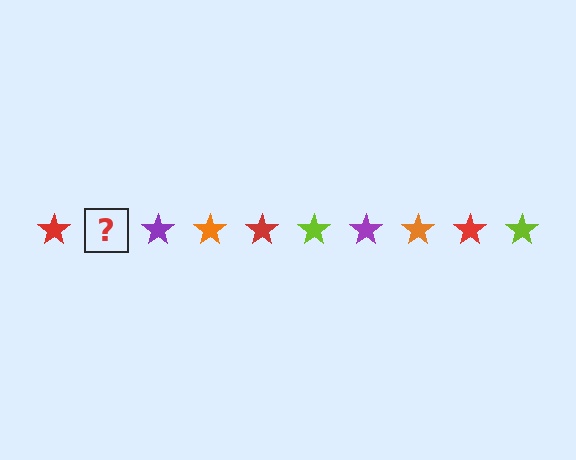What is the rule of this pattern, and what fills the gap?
The rule is that the pattern cycles through red, lime, purple, orange stars. The gap should be filled with a lime star.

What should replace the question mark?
The question mark should be replaced with a lime star.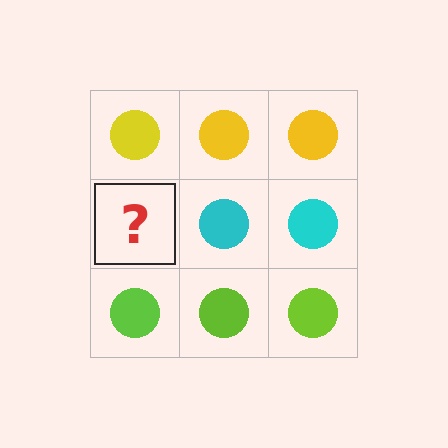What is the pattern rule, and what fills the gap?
The rule is that each row has a consistent color. The gap should be filled with a cyan circle.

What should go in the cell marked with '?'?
The missing cell should contain a cyan circle.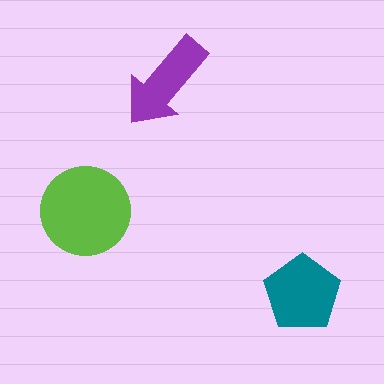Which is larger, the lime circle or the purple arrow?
The lime circle.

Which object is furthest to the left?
The lime circle is leftmost.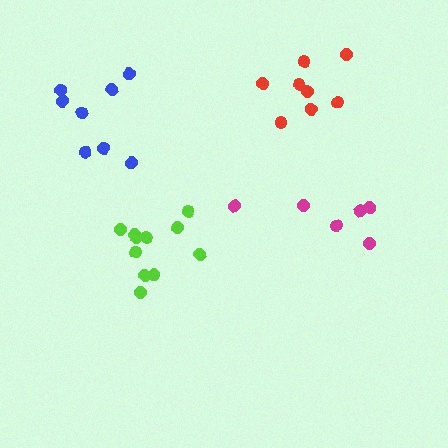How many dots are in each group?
Group 1: 8 dots, Group 2: 6 dots, Group 3: 11 dots, Group 4: 8 dots (33 total).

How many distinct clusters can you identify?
There are 4 distinct clusters.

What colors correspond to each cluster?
The clusters are colored: red, magenta, lime, blue.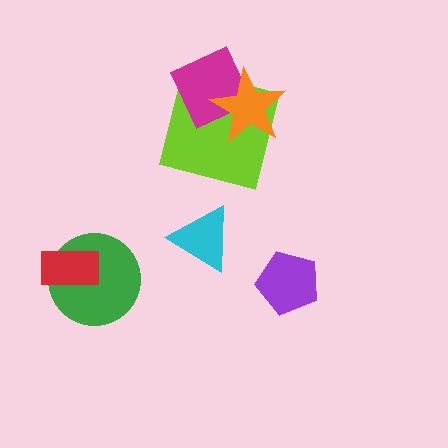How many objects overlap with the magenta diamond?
2 objects overlap with the magenta diamond.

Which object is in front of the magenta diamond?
The orange star is in front of the magenta diamond.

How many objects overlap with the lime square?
2 objects overlap with the lime square.